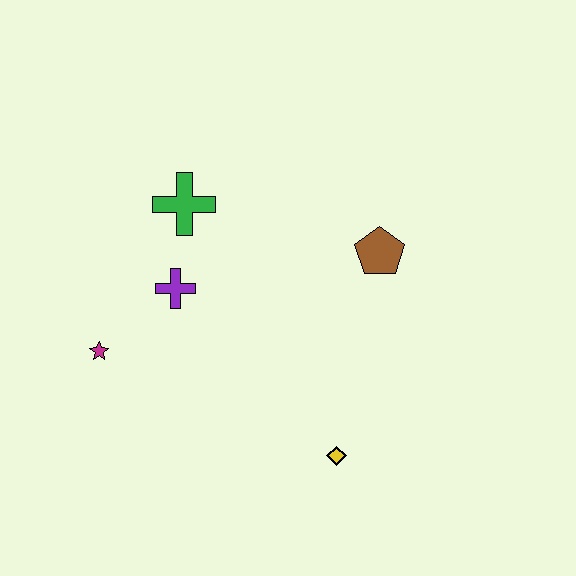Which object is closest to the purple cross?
The green cross is closest to the purple cross.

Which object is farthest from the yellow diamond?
The green cross is farthest from the yellow diamond.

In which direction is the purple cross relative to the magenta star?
The purple cross is to the right of the magenta star.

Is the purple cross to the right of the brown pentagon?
No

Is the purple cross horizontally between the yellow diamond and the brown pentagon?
No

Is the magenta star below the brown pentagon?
Yes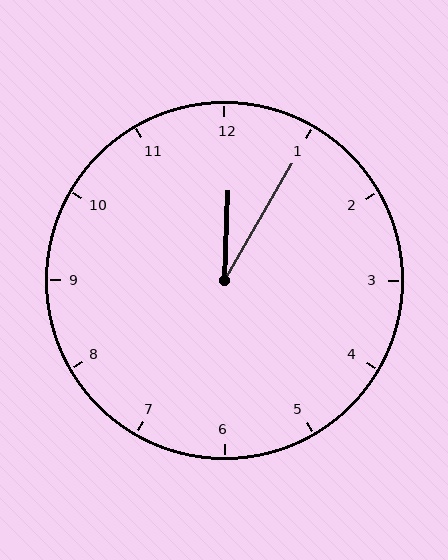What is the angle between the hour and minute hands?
Approximately 28 degrees.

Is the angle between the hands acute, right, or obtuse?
It is acute.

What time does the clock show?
12:05.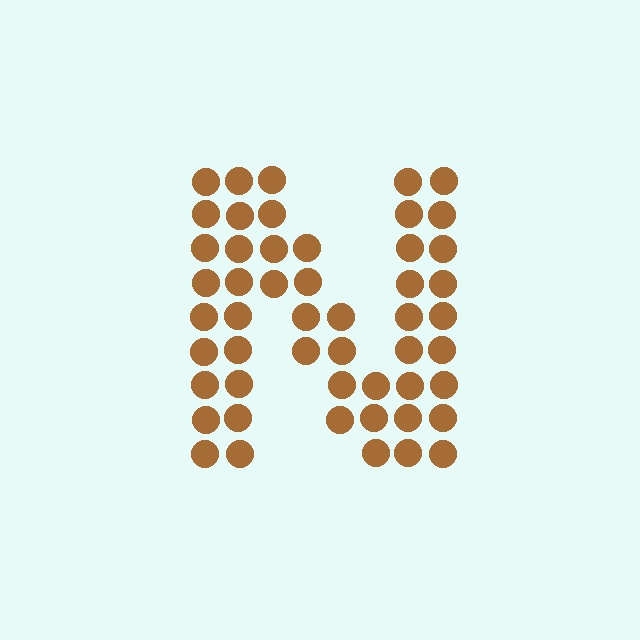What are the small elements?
The small elements are circles.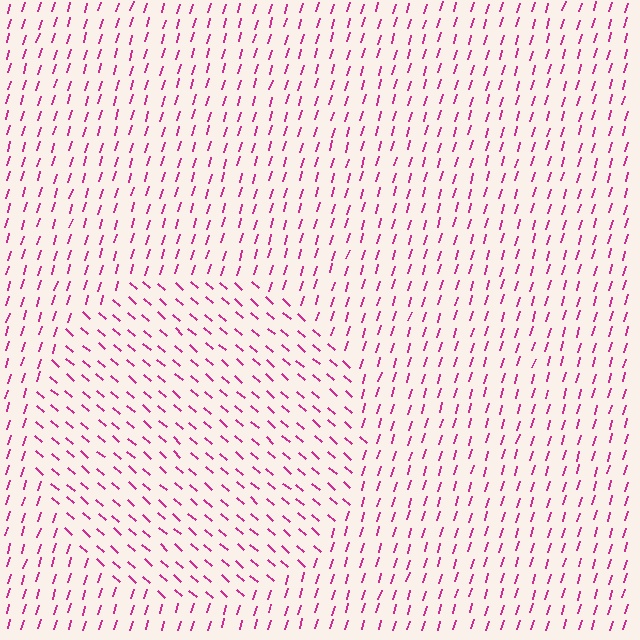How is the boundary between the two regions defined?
The boundary is defined purely by a change in line orientation (approximately 65 degrees difference). All lines are the same color and thickness.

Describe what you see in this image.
The image is filled with small magenta line segments. A circle region in the image has lines oriented differently from the surrounding lines, creating a visible texture boundary.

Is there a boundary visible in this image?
Yes, there is a texture boundary formed by a change in line orientation.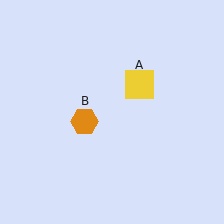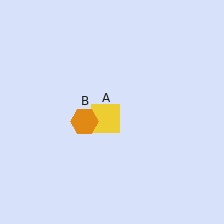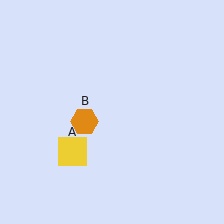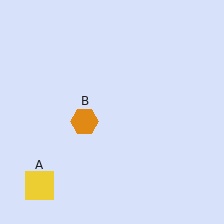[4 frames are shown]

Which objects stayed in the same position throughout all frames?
Orange hexagon (object B) remained stationary.